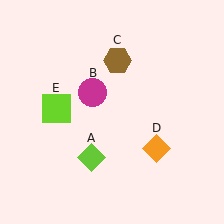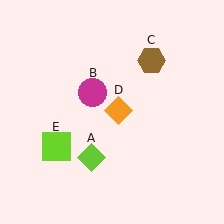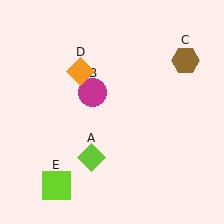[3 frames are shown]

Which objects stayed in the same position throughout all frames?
Lime diamond (object A) and magenta circle (object B) remained stationary.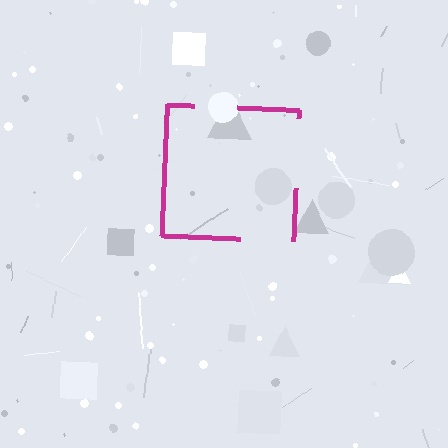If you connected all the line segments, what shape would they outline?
They would outline a square.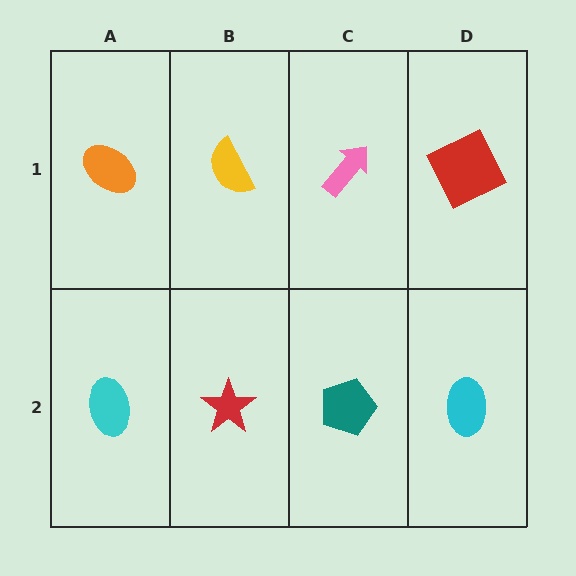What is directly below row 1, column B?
A red star.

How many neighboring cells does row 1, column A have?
2.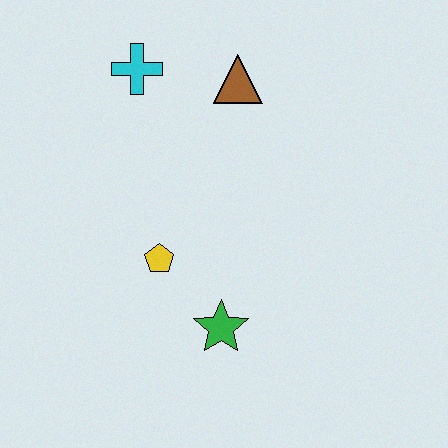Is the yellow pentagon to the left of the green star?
Yes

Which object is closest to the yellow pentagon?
The green star is closest to the yellow pentagon.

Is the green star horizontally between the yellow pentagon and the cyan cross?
No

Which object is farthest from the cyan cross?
The green star is farthest from the cyan cross.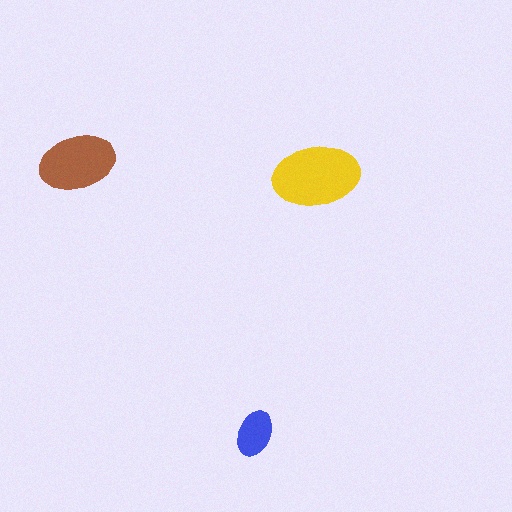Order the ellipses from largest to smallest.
the yellow one, the brown one, the blue one.